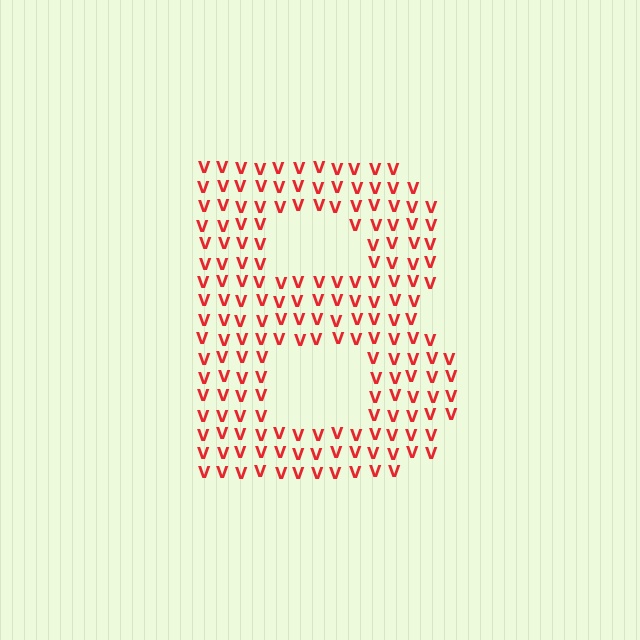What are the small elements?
The small elements are letter V's.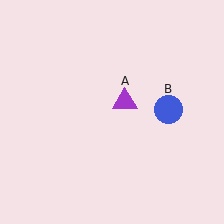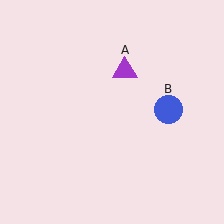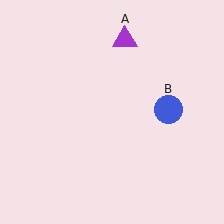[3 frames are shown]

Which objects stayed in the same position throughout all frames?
Blue circle (object B) remained stationary.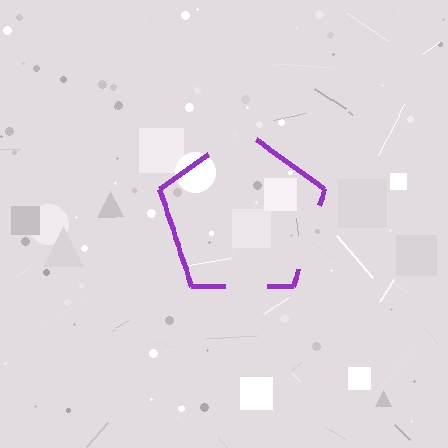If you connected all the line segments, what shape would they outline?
They would outline a pentagon.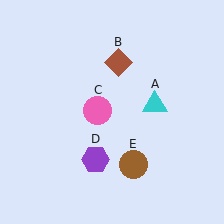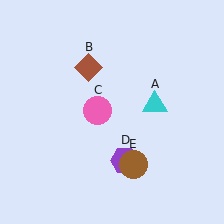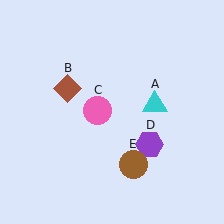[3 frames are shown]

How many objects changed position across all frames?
2 objects changed position: brown diamond (object B), purple hexagon (object D).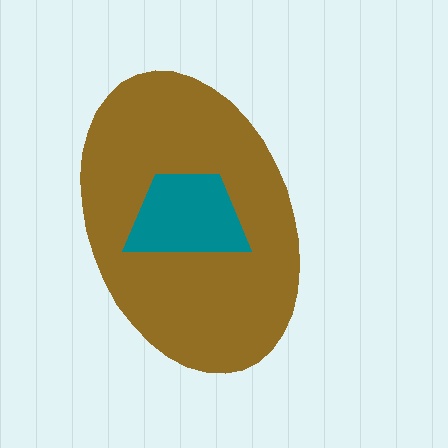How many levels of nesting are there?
2.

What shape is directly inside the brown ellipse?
The teal trapezoid.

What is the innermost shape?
The teal trapezoid.